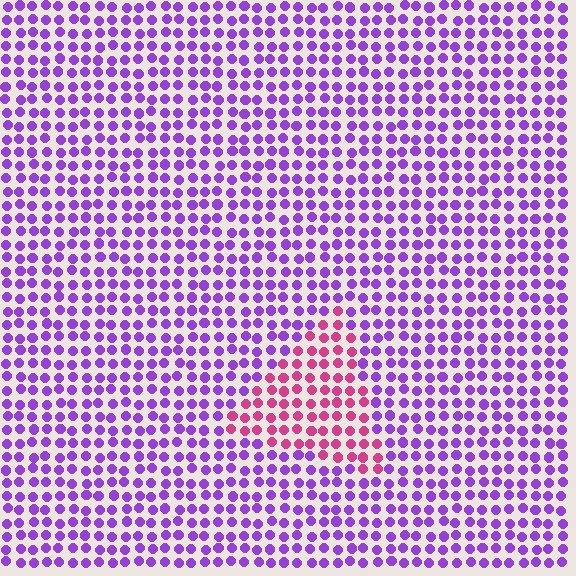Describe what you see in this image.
The image is filled with small purple elements in a uniform arrangement. A triangle-shaped region is visible where the elements are tinted to a slightly different hue, forming a subtle color boundary.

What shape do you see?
I see a triangle.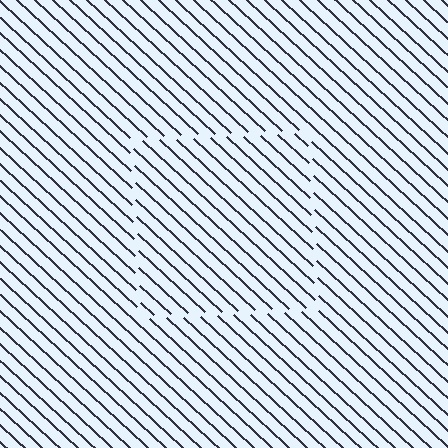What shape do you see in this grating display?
An illusory square. The interior of the shape contains the same grating, shifted by half a period — the contour is defined by the phase discontinuity where line-ends from the inner and outer gratings abut.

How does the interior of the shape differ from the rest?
The interior of the shape contains the same grating, shifted by half a period — the contour is defined by the phase discontinuity where line-ends from the inner and outer gratings abut.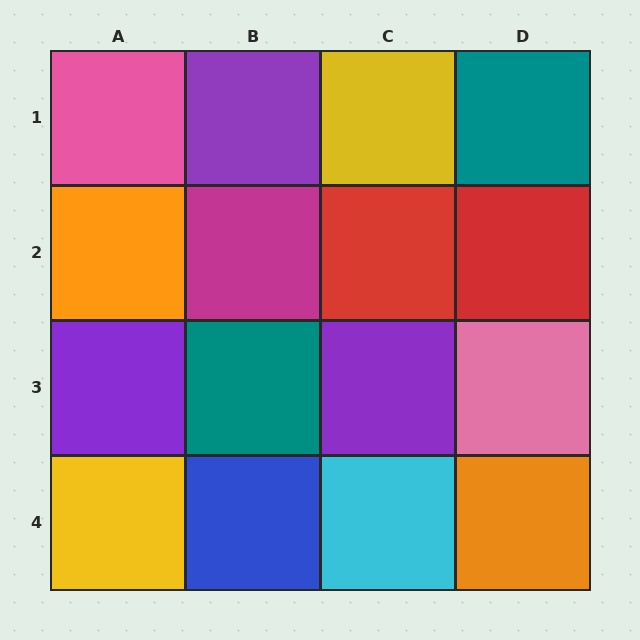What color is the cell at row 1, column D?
Teal.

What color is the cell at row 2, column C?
Red.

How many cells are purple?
3 cells are purple.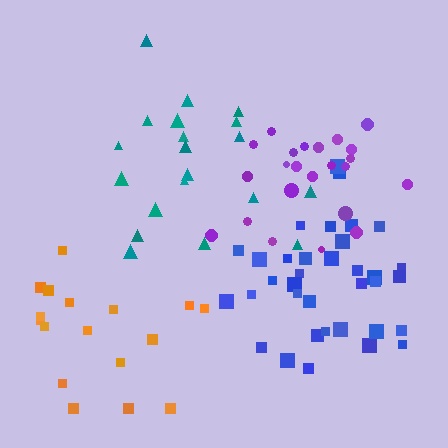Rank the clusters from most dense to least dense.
blue, purple, teal, orange.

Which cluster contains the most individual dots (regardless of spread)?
Blue (35).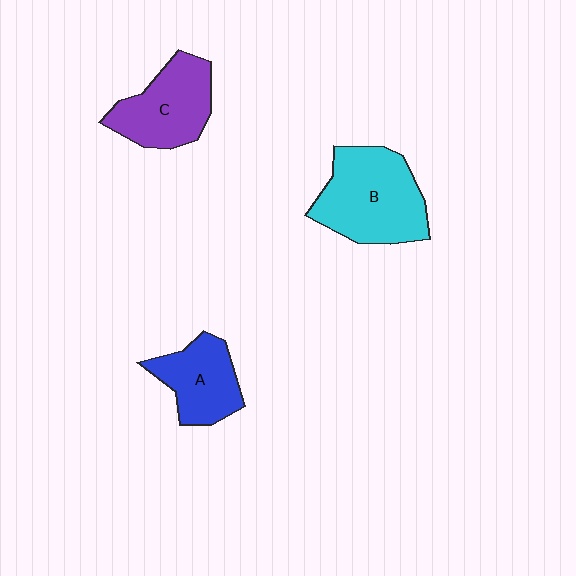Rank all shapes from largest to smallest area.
From largest to smallest: B (cyan), C (purple), A (blue).